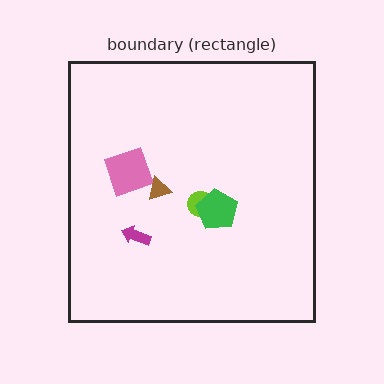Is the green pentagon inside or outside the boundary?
Inside.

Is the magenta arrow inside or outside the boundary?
Inside.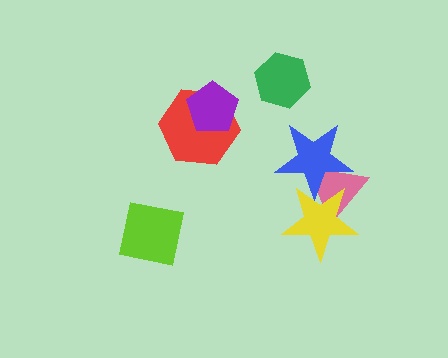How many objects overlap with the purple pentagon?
1 object overlaps with the purple pentagon.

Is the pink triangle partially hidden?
Yes, it is partially covered by another shape.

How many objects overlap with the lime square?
0 objects overlap with the lime square.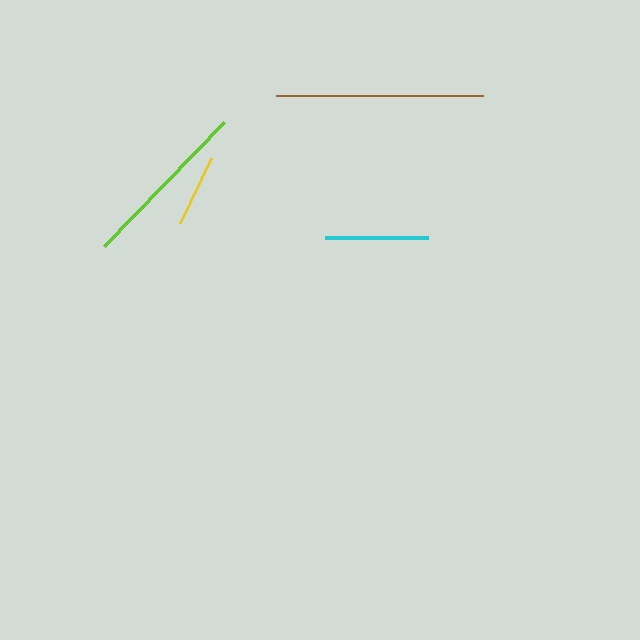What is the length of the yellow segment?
The yellow segment is approximately 72 pixels long.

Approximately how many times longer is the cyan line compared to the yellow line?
The cyan line is approximately 1.4 times the length of the yellow line.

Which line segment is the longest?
The brown line is the longest at approximately 207 pixels.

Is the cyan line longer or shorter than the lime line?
The lime line is longer than the cyan line.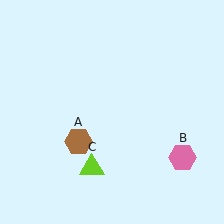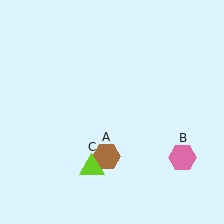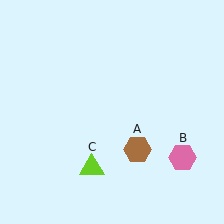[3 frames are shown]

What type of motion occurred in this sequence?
The brown hexagon (object A) rotated counterclockwise around the center of the scene.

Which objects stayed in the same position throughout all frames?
Pink hexagon (object B) and lime triangle (object C) remained stationary.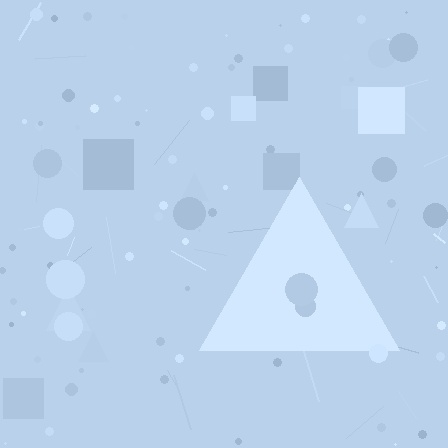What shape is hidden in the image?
A triangle is hidden in the image.